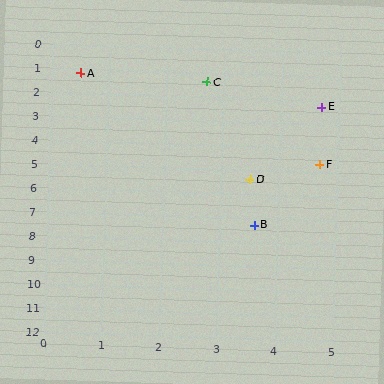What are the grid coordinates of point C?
Point C is at approximately (2.7, 1.4).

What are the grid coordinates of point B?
Point B is at approximately (3.6, 7.3).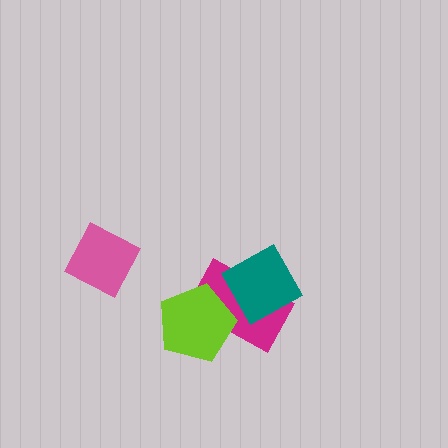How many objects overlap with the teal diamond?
1 object overlaps with the teal diamond.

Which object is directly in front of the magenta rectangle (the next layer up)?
The lime pentagon is directly in front of the magenta rectangle.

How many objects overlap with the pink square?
0 objects overlap with the pink square.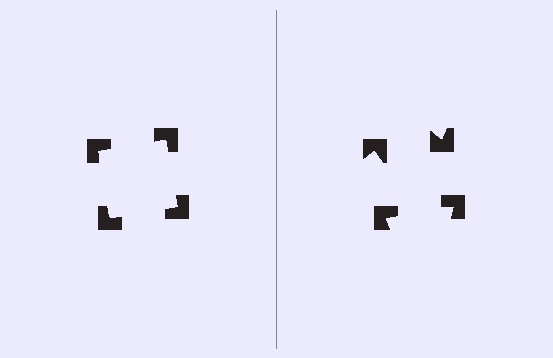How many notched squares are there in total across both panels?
8 — 4 on each side.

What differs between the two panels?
The notched squares are positioned identically on both sides; only the wedge orientations differ. On the left they align to a square; on the right they are misaligned.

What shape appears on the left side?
An illusory square.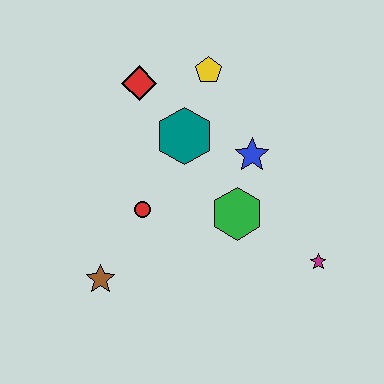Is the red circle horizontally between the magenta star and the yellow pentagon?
No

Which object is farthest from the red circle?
The magenta star is farthest from the red circle.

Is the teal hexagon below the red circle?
No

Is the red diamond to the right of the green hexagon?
No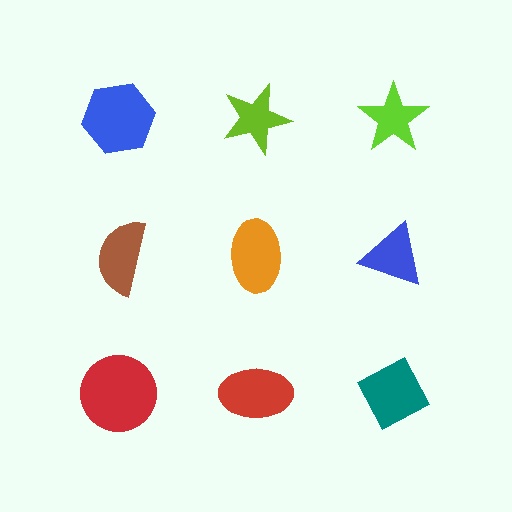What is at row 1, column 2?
A lime star.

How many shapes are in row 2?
3 shapes.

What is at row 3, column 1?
A red circle.